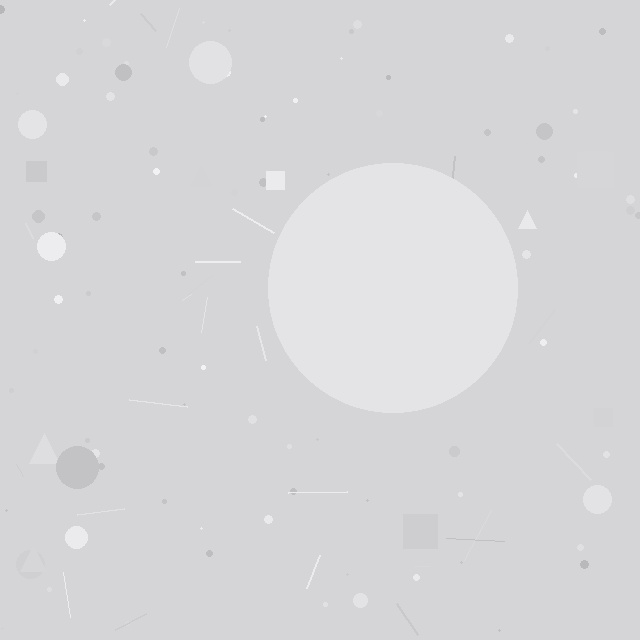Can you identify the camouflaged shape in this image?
The camouflaged shape is a circle.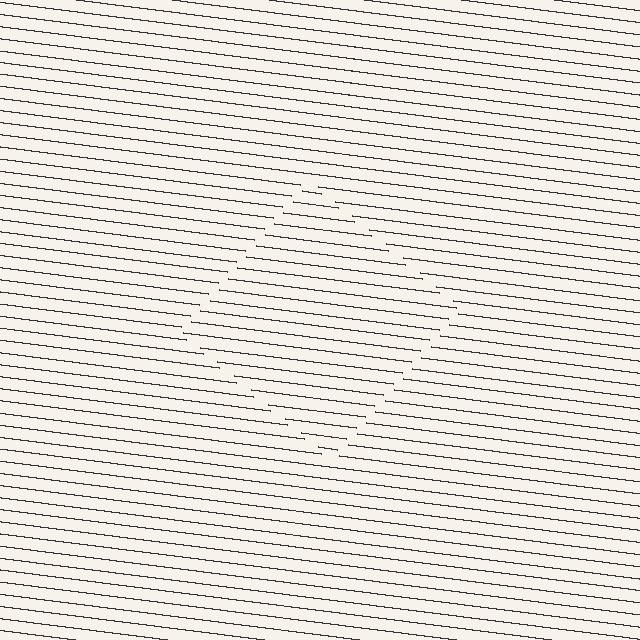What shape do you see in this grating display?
An illusory square. The interior of the shape contains the same grating, shifted by half a period — the contour is defined by the phase discontinuity where line-ends from the inner and outer gratings abut.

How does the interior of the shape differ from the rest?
The interior of the shape contains the same grating, shifted by half a period — the contour is defined by the phase discontinuity where line-ends from the inner and outer gratings abut.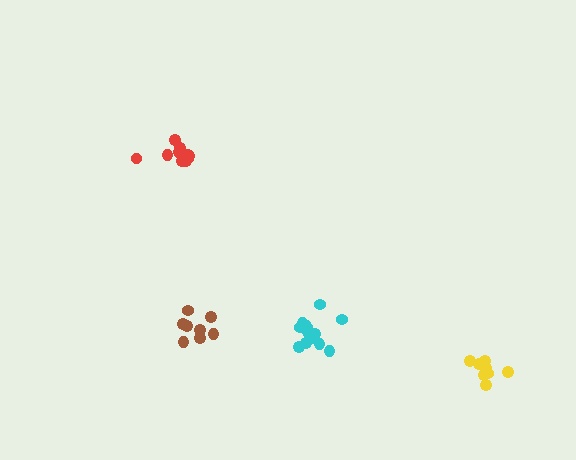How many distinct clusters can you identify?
There are 4 distinct clusters.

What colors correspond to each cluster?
The clusters are colored: brown, red, yellow, cyan.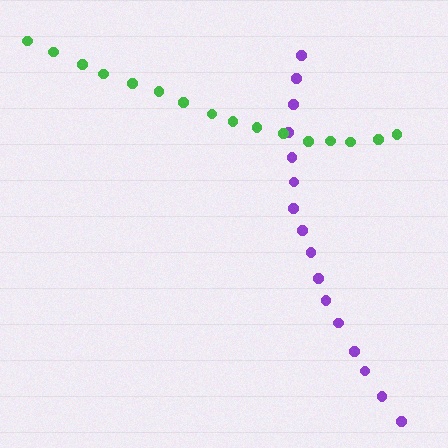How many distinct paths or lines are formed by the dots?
There are 2 distinct paths.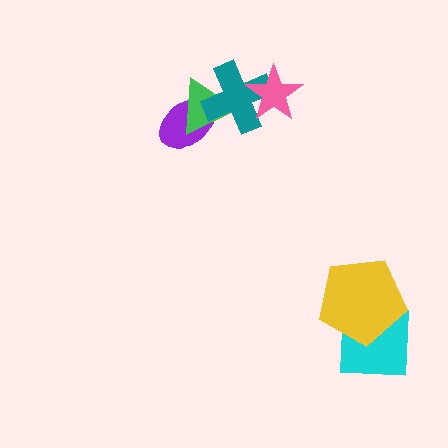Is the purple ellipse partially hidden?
Yes, it is partially covered by another shape.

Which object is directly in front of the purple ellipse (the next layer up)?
The green triangle is directly in front of the purple ellipse.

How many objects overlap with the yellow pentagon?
1 object overlaps with the yellow pentagon.